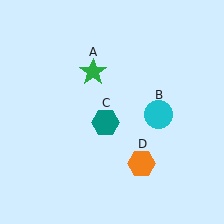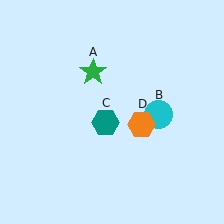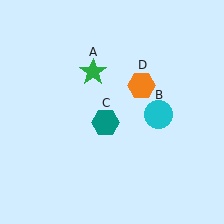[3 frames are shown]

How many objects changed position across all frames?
1 object changed position: orange hexagon (object D).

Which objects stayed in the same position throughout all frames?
Green star (object A) and cyan circle (object B) and teal hexagon (object C) remained stationary.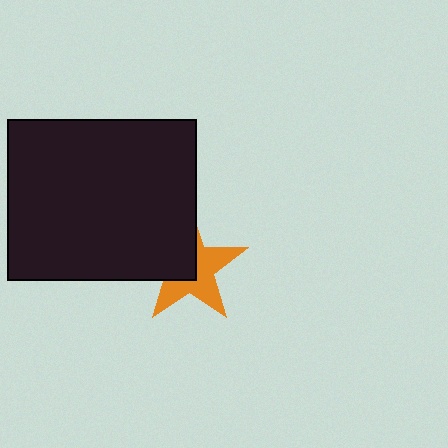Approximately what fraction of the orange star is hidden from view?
Roughly 47% of the orange star is hidden behind the black rectangle.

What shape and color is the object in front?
The object in front is a black rectangle.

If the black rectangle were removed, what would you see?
You would see the complete orange star.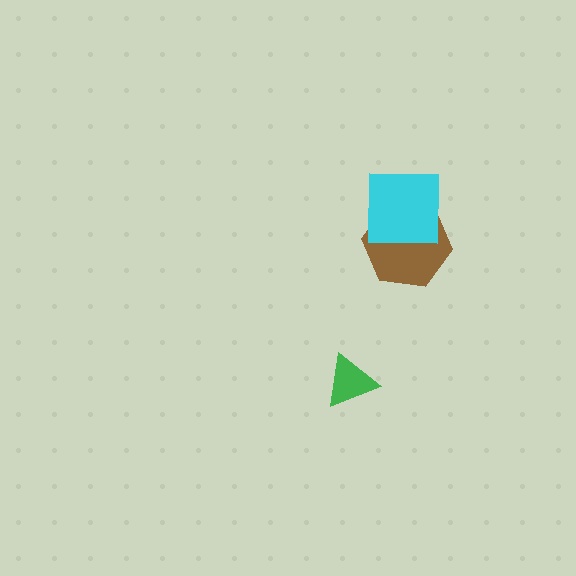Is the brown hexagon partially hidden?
Yes, it is partially covered by another shape.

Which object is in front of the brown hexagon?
The cyan square is in front of the brown hexagon.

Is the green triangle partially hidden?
No, no other shape covers it.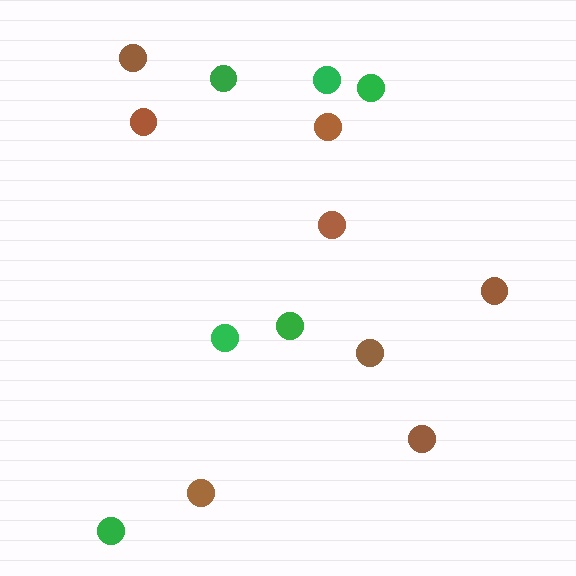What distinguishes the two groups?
There are 2 groups: one group of green circles (6) and one group of brown circles (8).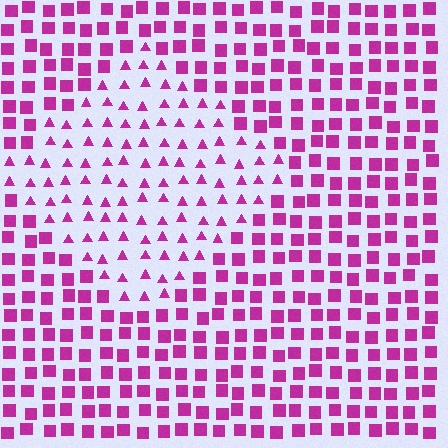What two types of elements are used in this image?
The image uses triangles inside the diamond region and squares outside it.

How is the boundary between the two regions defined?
The boundary is defined by a change in element shape: triangles inside vs. squares outside. All elements share the same color and spacing.